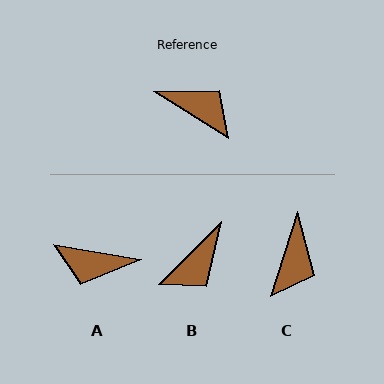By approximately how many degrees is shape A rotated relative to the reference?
Approximately 158 degrees clockwise.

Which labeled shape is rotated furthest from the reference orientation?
A, about 158 degrees away.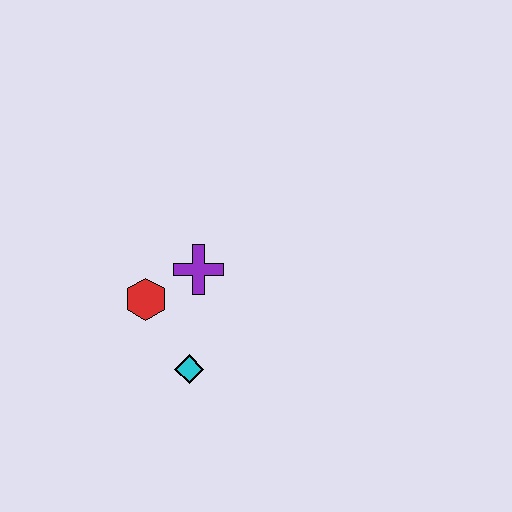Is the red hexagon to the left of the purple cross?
Yes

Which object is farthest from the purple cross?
The cyan diamond is farthest from the purple cross.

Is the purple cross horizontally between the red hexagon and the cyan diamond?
No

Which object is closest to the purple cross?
The red hexagon is closest to the purple cross.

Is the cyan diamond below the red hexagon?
Yes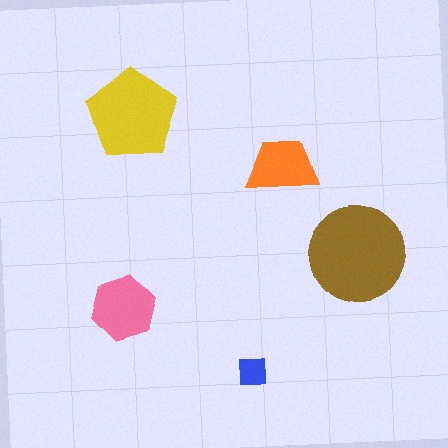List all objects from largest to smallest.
The brown circle, the yellow pentagon, the pink hexagon, the orange trapezoid, the blue square.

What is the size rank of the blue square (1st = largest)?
5th.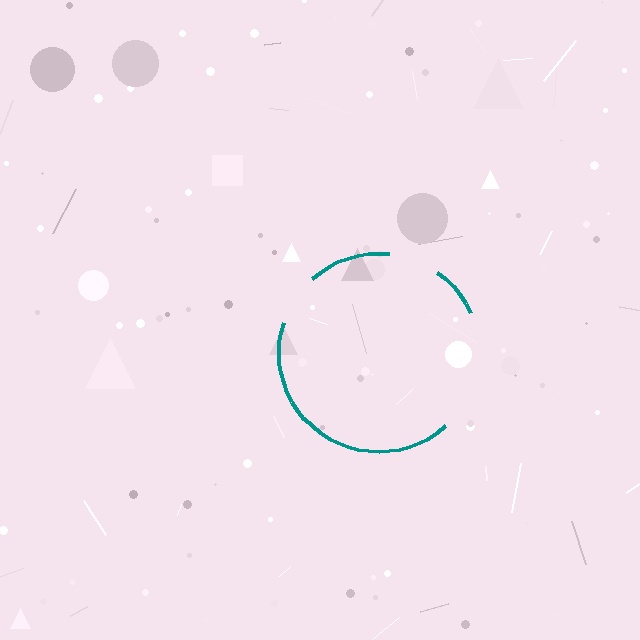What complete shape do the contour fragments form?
The contour fragments form a circle.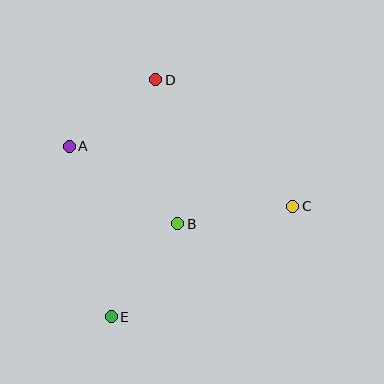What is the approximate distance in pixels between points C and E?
The distance between C and E is approximately 213 pixels.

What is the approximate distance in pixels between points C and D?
The distance between C and D is approximately 187 pixels.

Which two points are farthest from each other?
Points D and E are farthest from each other.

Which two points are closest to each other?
Points A and D are closest to each other.